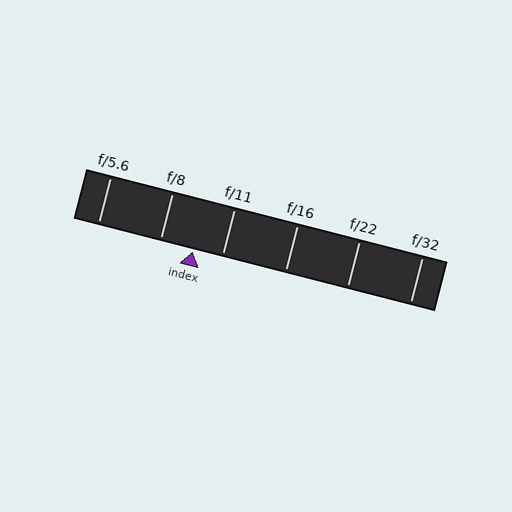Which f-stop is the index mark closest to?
The index mark is closest to f/11.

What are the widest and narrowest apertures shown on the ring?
The widest aperture shown is f/5.6 and the narrowest is f/32.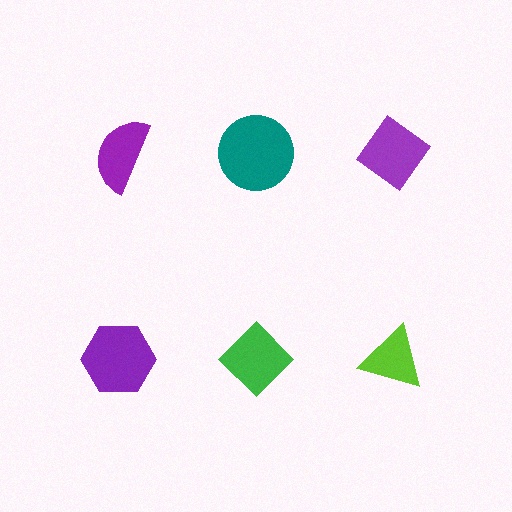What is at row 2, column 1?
A purple hexagon.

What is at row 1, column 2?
A teal circle.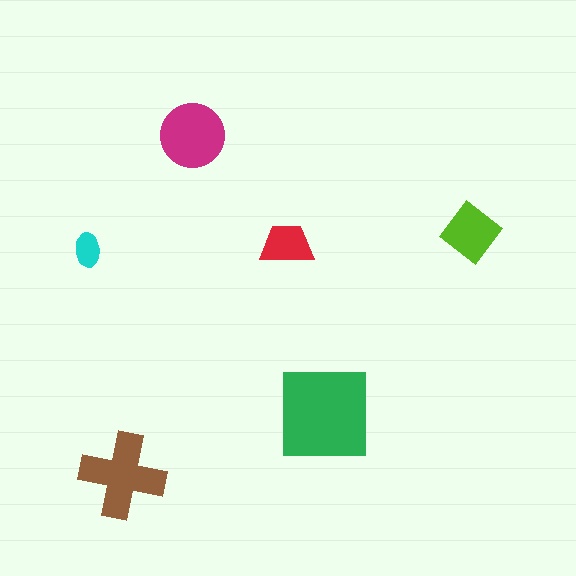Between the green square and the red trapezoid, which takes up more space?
The green square.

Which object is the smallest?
The cyan ellipse.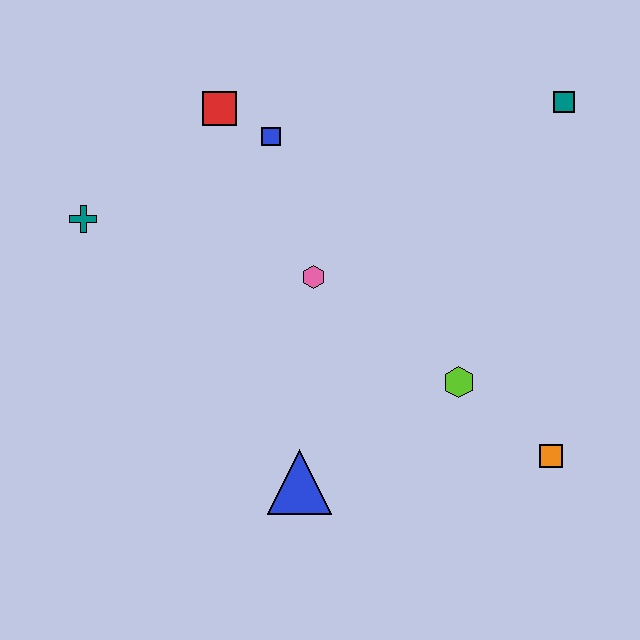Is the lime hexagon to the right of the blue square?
Yes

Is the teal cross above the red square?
No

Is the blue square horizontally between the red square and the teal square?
Yes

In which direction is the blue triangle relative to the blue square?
The blue triangle is below the blue square.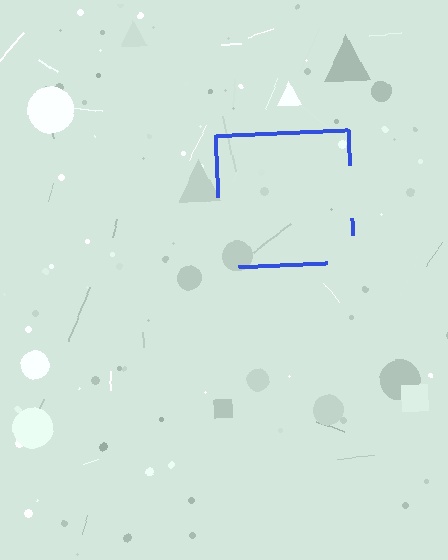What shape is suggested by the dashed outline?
The dashed outline suggests a square.